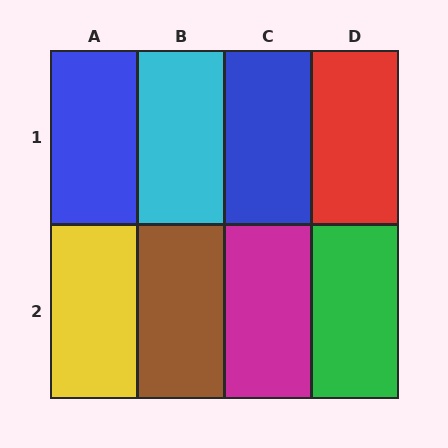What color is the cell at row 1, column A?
Blue.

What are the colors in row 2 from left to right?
Yellow, brown, magenta, green.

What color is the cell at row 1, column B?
Cyan.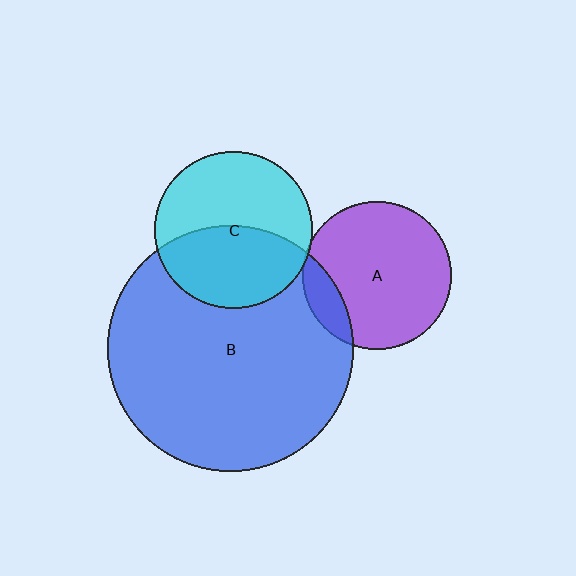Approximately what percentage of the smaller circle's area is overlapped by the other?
Approximately 5%.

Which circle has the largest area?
Circle B (blue).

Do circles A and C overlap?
Yes.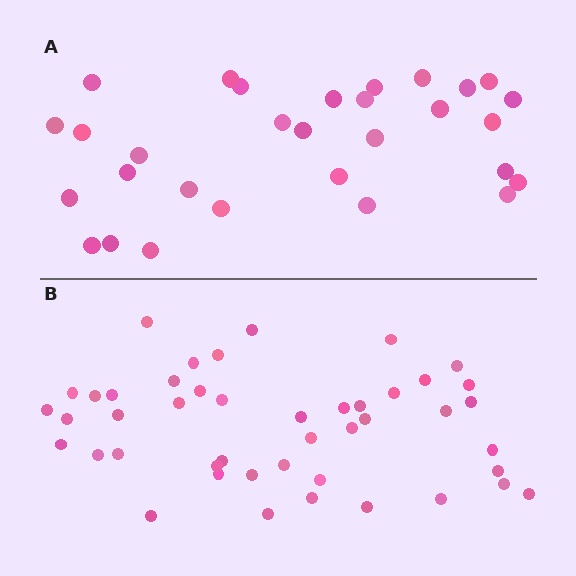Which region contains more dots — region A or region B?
Region B (the bottom region) has more dots.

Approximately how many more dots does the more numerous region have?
Region B has approximately 15 more dots than region A.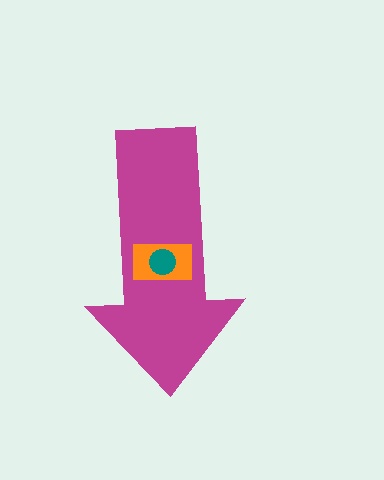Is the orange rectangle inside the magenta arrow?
Yes.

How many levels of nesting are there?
3.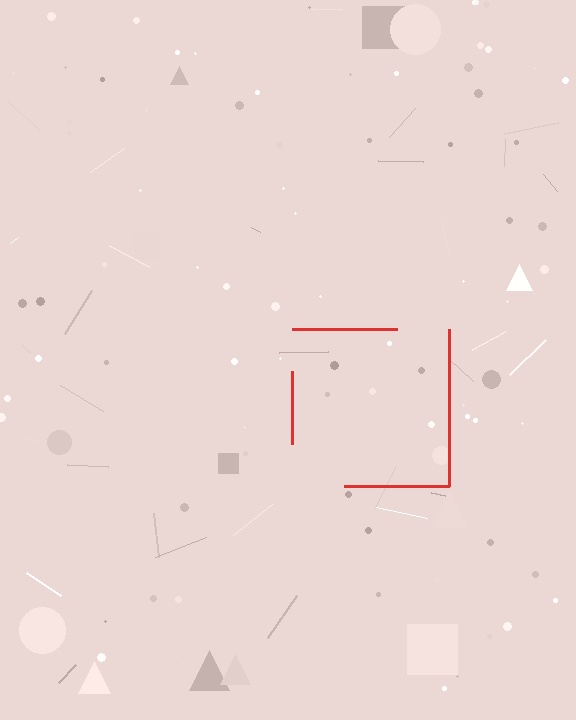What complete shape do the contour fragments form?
The contour fragments form a square.